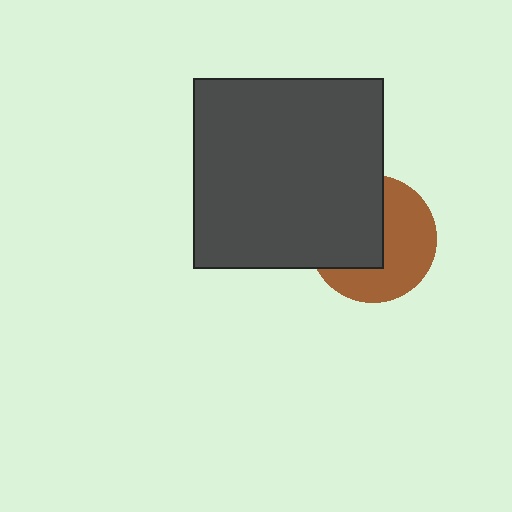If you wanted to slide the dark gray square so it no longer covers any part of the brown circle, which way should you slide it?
Slide it left — that is the most direct way to separate the two shapes.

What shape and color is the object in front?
The object in front is a dark gray square.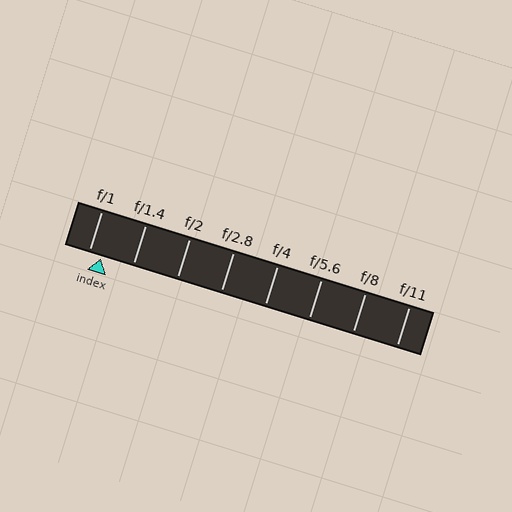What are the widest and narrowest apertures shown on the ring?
The widest aperture shown is f/1 and the narrowest is f/11.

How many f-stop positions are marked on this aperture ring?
There are 8 f-stop positions marked.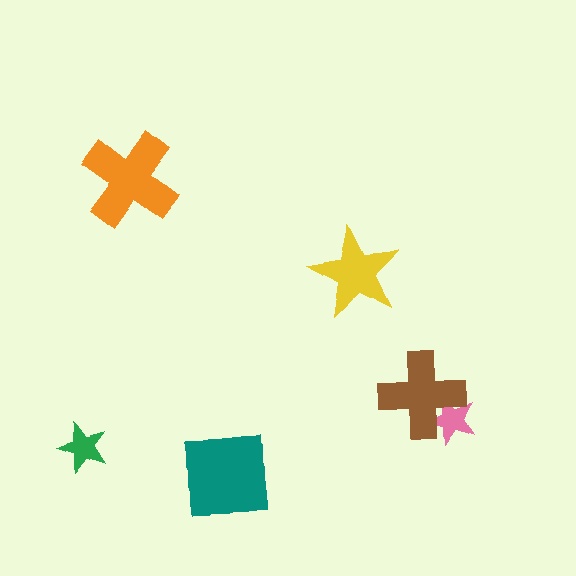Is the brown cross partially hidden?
No, no other shape covers it.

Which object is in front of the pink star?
The brown cross is in front of the pink star.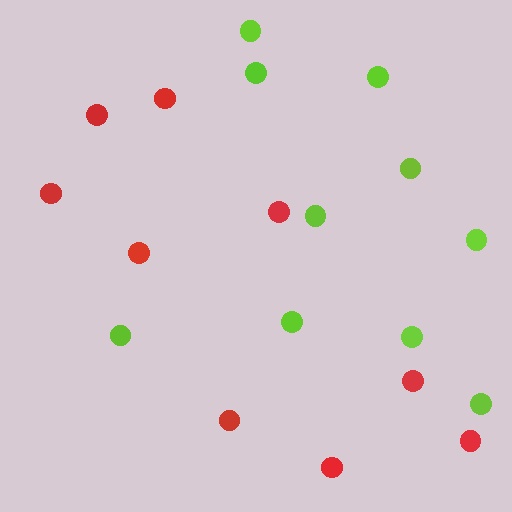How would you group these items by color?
There are 2 groups: one group of red circles (9) and one group of lime circles (10).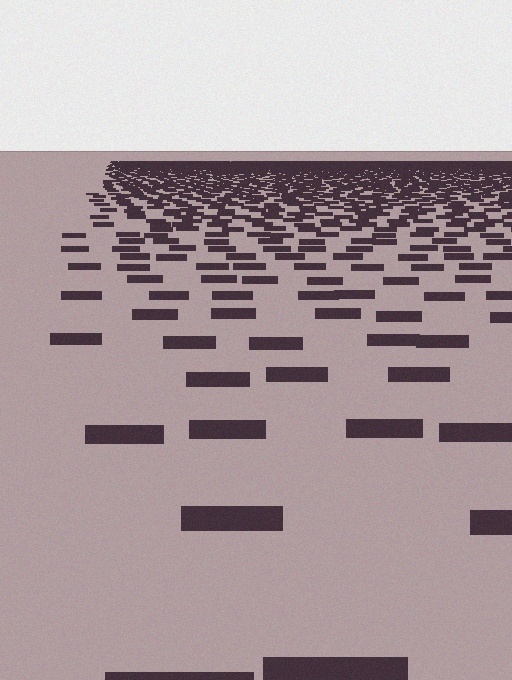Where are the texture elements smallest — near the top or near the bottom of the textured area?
Near the top.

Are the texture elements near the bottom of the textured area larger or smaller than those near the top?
Larger. Near the bottom, elements are closer to the viewer and appear at a bigger on-screen size.